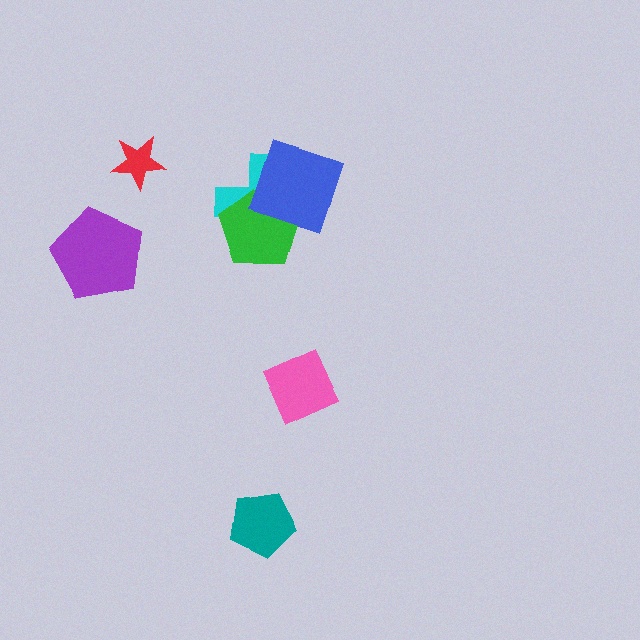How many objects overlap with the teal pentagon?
0 objects overlap with the teal pentagon.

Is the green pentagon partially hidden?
Yes, it is partially covered by another shape.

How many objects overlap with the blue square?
2 objects overlap with the blue square.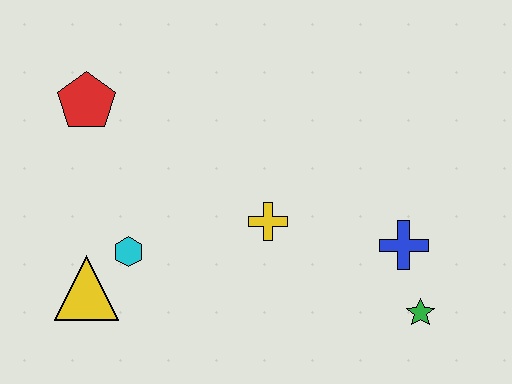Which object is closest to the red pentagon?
The cyan hexagon is closest to the red pentagon.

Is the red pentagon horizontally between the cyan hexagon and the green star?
No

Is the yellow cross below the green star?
No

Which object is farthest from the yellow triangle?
The green star is farthest from the yellow triangle.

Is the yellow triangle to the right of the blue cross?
No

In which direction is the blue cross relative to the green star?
The blue cross is above the green star.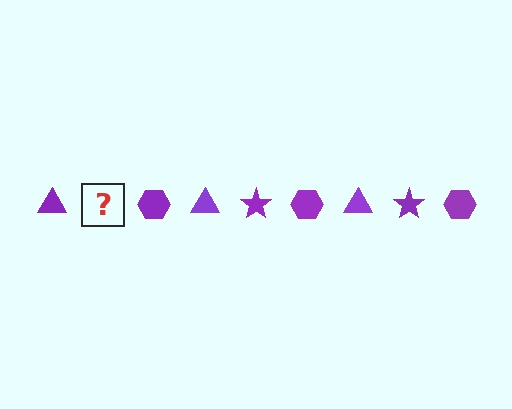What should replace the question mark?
The question mark should be replaced with a purple star.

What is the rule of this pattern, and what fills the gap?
The rule is that the pattern cycles through triangle, star, hexagon shapes in purple. The gap should be filled with a purple star.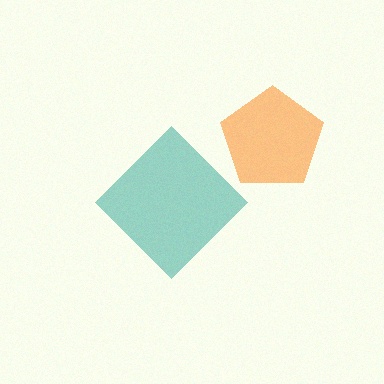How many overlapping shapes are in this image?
There are 2 overlapping shapes in the image.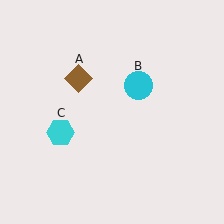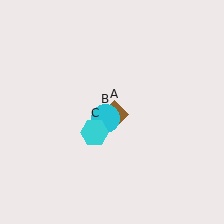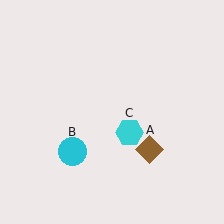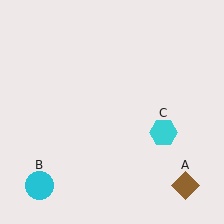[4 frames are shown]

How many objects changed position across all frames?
3 objects changed position: brown diamond (object A), cyan circle (object B), cyan hexagon (object C).